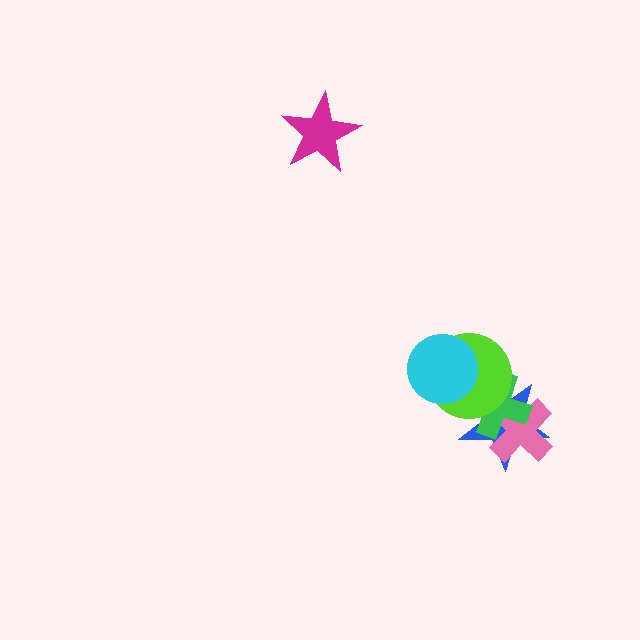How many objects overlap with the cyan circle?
1 object overlaps with the cyan circle.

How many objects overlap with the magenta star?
0 objects overlap with the magenta star.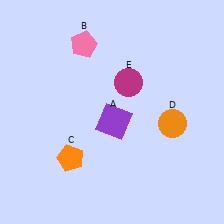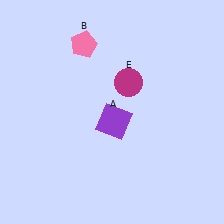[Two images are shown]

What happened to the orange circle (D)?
The orange circle (D) was removed in Image 2. It was in the bottom-right area of Image 1.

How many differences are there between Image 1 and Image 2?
There are 2 differences between the two images.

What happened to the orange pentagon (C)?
The orange pentagon (C) was removed in Image 2. It was in the bottom-left area of Image 1.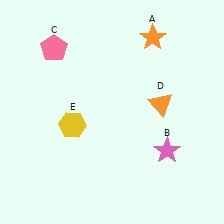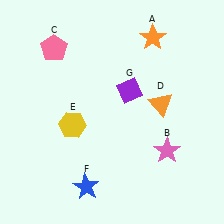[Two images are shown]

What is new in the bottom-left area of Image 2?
A blue star (F) was added in the bottom-left area of Image 2.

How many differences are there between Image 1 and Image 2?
There are 2 differences between the two images.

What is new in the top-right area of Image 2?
A purple diamond (G) was added in the top-right area of Image 2.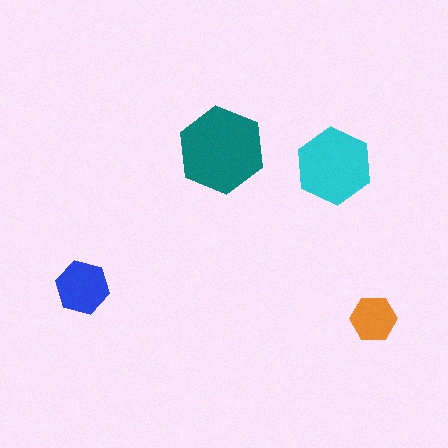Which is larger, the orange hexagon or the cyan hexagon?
The cyan one.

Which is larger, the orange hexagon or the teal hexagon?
The teal one.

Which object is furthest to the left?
The blue hexagon is leftmost.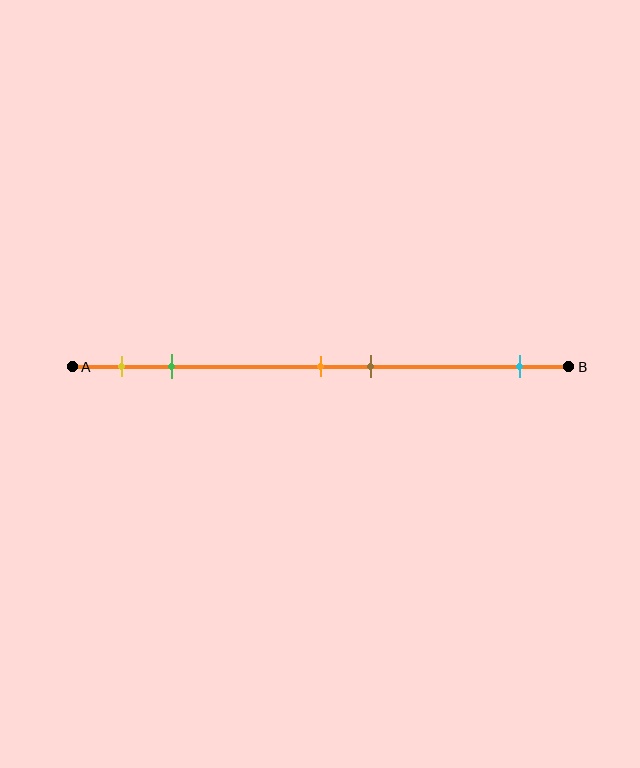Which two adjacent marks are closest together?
The orange and brown marks are the closest adjacent pair.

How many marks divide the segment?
There are 5 marks dividing the segment.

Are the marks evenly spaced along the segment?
No, the marks are not evenly spaced.